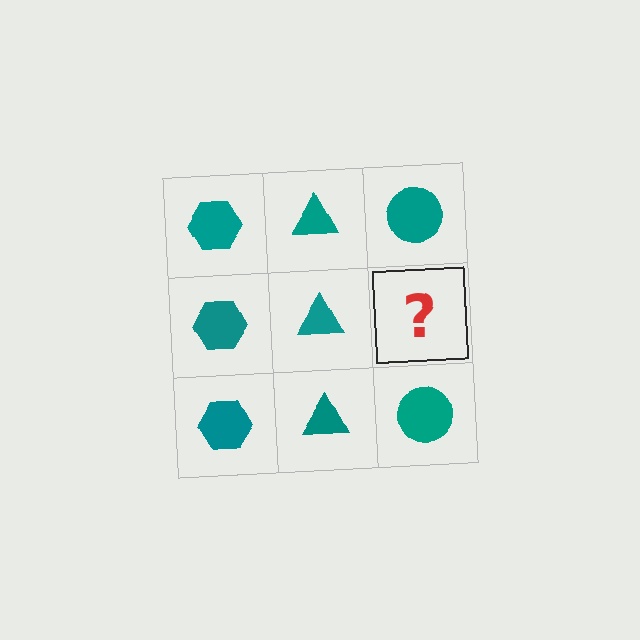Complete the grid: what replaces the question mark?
The question mark should be replaced with a teal circle.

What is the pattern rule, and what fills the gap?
The rule is that each column has a consistent shape. The gap should be filled with a teal circle.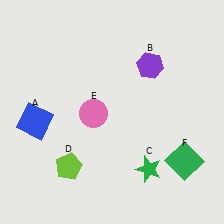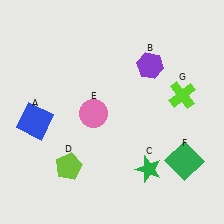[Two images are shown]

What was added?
A lime cross (G) was added in Image 2.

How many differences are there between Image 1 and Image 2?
There is 1 difference between the two images.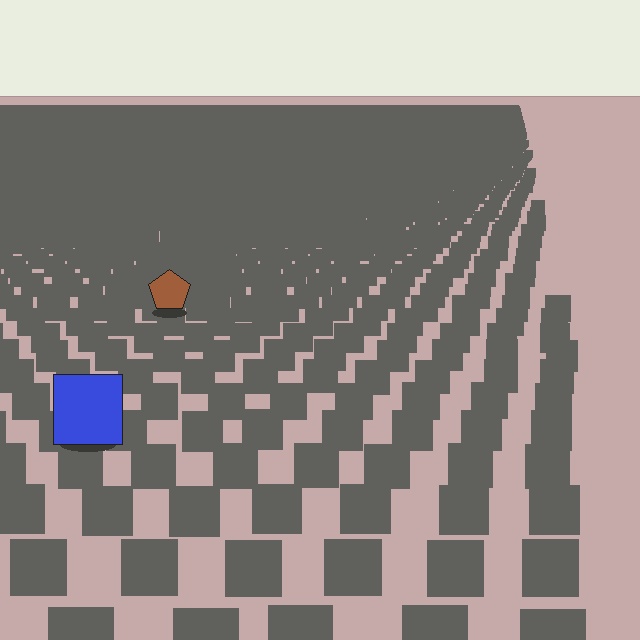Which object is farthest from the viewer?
The brown pentagon is farthest from the viewer. It appears smaller and the ground texture around it is denser.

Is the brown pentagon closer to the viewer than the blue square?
No. The blue square is closer — you can tell from the texture gradient: the ground texture is coarser near it.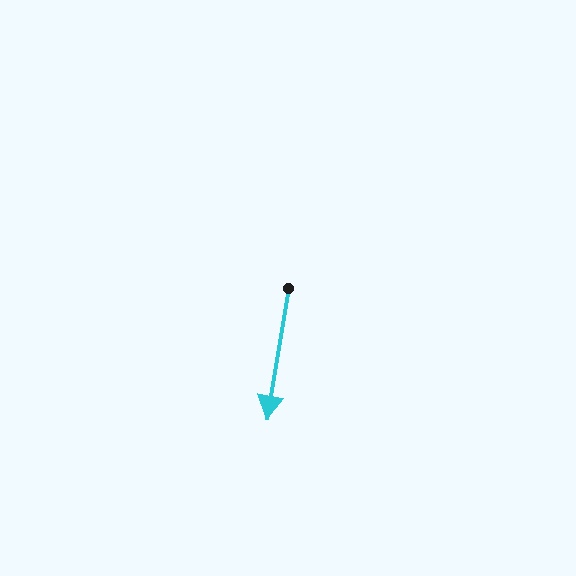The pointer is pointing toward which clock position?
Roughly 6 o'clock.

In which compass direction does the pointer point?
South.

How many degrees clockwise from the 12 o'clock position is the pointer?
Approximately 189 degrees.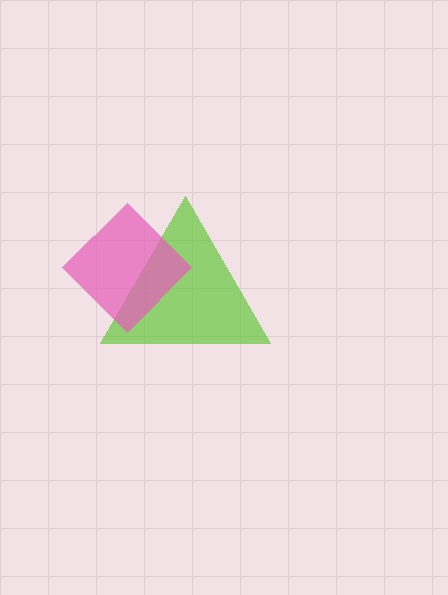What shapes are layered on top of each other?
The layered shapes are: a lime triangle, a pink diamond.